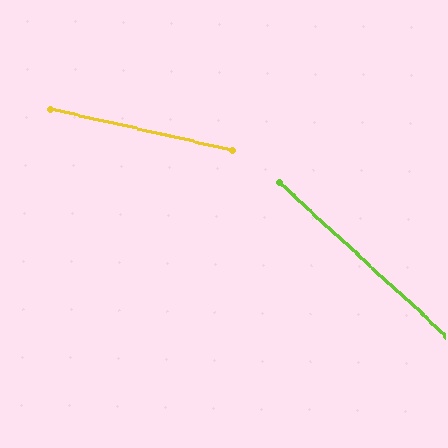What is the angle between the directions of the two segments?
Approximately 30 degrees.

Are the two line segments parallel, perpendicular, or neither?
Neither parallel nor perpendicular — they differ by about 30°.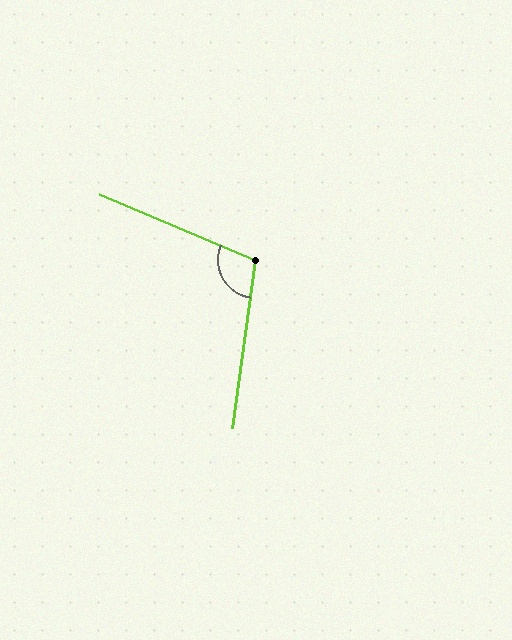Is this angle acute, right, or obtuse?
It is obtuse.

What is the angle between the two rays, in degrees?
Approximately 105 degrees.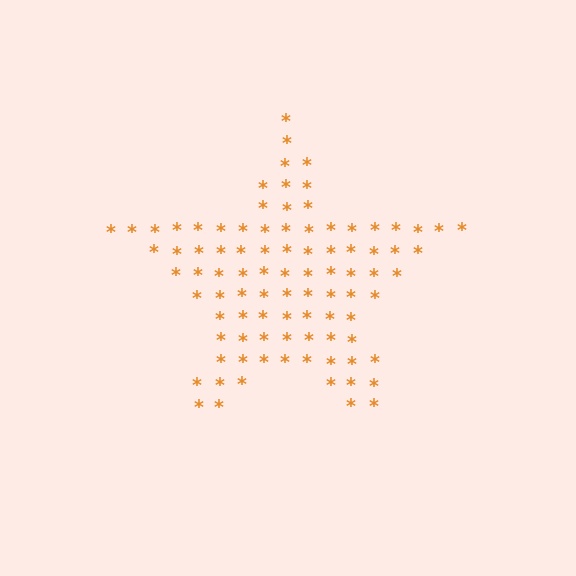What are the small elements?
The small elements are asterisks.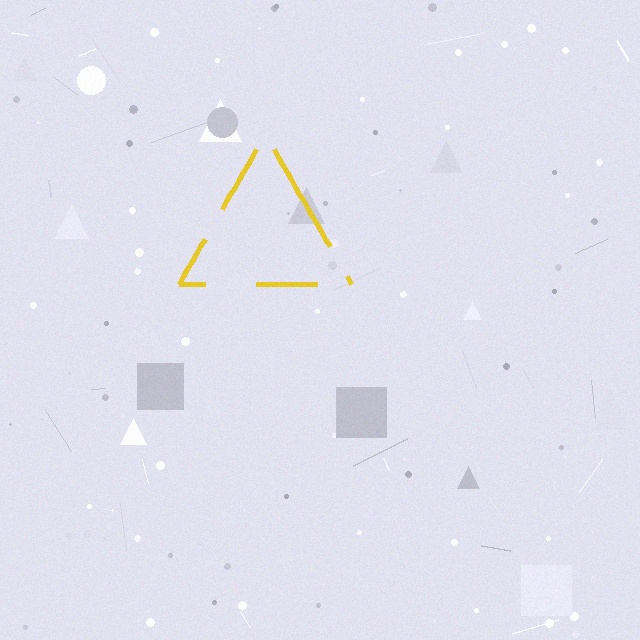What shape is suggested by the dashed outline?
The dashed outline suggests a triangle.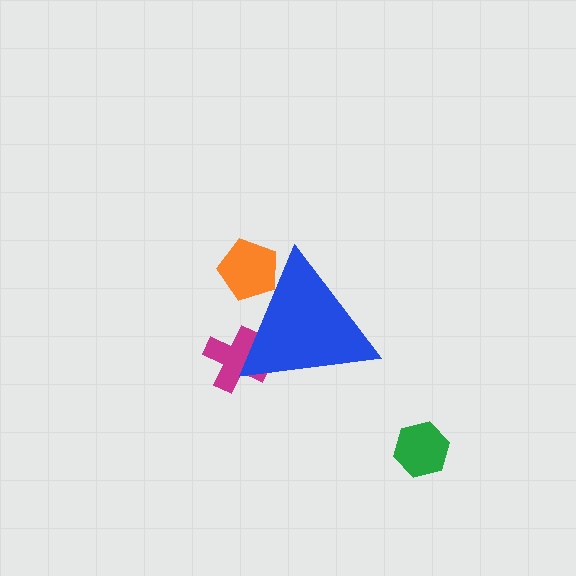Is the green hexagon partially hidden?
No, the green hexagon is fully visible.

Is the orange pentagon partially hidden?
Yes, the orange pentagon is partially hidden behind the blue triangle.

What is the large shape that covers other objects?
A blue triangle.